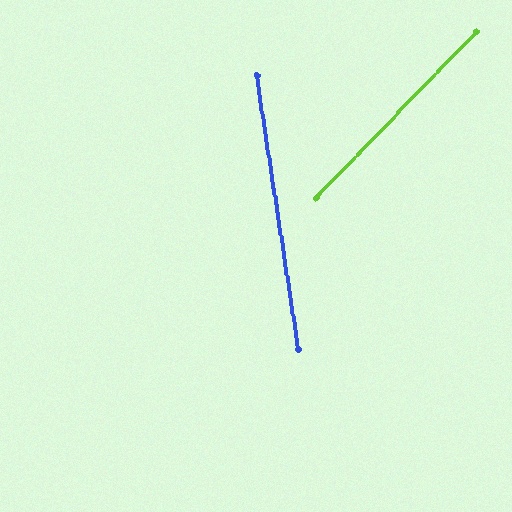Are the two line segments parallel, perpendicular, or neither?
Neither parallel nor perpendicular — they differ by about 53°.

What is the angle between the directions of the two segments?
Approximately 53 degrees.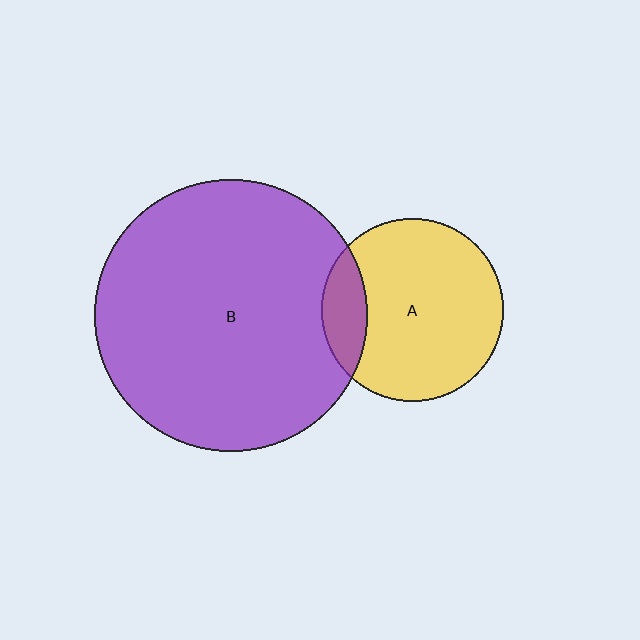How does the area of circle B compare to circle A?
Approximately 2.2 times.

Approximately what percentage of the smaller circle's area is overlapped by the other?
Approximately 15%.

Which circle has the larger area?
Circle B (purple).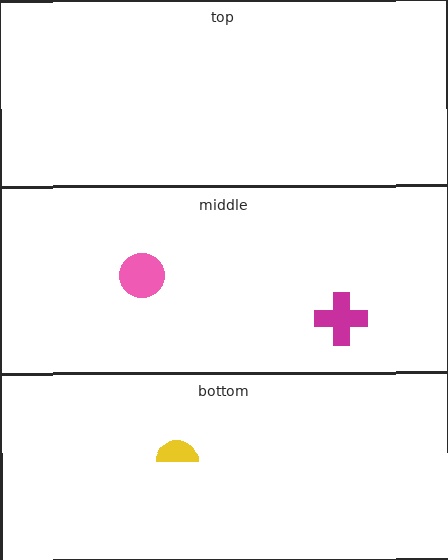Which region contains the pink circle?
The middle region.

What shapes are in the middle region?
The magenta cross, the pink circle.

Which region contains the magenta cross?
The middle region.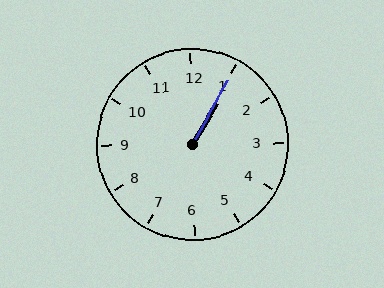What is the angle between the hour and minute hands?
Approximately 2 degrees.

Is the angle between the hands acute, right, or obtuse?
It is acute.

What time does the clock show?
1:05.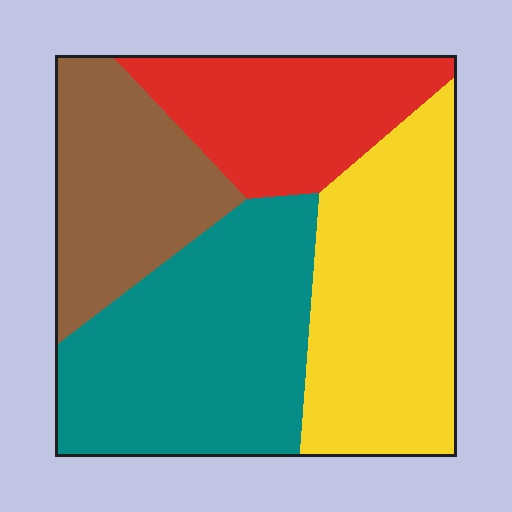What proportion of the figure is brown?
Brown covers 20% of the figure.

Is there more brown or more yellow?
Yellow.